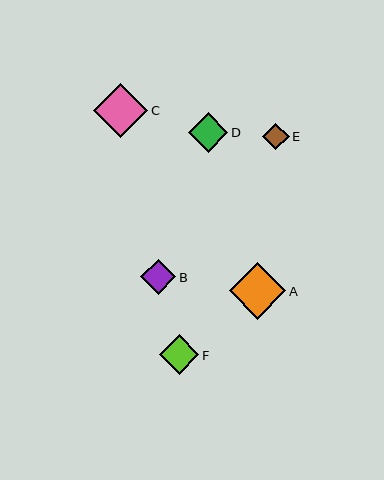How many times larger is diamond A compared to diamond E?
Diamond A is approximately 2.1 times the size of diamond E.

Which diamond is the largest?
Diamond A is the largest with a size of approximately 57 pixels.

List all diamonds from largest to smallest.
From largest to smallest: A, C, D, F, B, E.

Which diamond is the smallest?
Diamond E is the smallest with a size of approximately 27 pixels.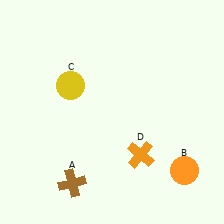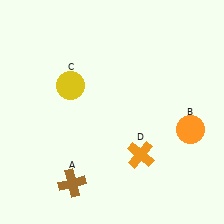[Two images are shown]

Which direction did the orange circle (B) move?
The orange circle (B) moved up.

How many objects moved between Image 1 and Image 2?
1 object moved between the two images.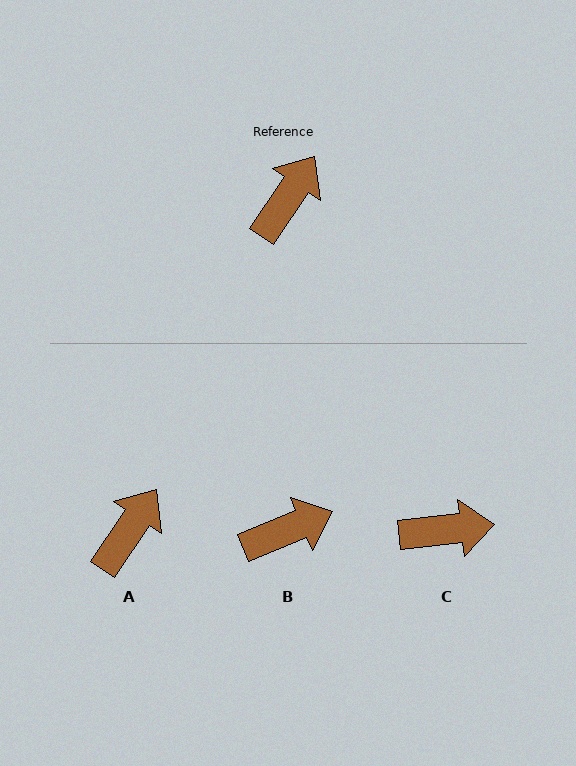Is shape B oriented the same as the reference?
No, it is off by about 34 degrees.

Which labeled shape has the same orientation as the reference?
A.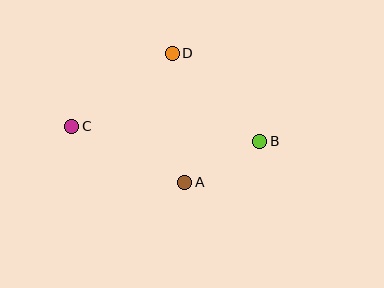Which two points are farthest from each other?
Points B and C are farthest from each other.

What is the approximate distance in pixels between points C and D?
The distance between C and D is approximately 124 pixels.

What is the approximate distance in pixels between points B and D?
The distance between B and D is approximately 124 pixels.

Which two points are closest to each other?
Points A and B are closest to each other.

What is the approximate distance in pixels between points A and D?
The distance between A and D is approximately 130 pixels.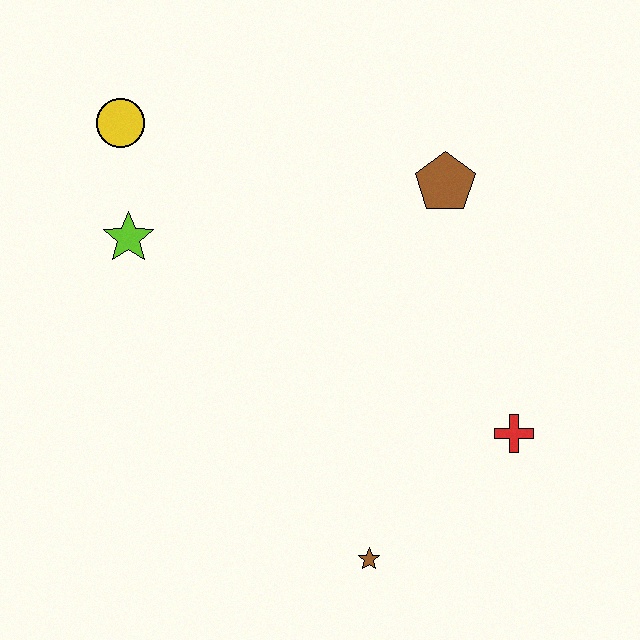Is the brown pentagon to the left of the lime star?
No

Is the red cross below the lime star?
Yes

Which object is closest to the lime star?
The yellow circle is closest to the lime star.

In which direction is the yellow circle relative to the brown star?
The yellow circle is above the brown star.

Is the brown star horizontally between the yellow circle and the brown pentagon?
Yes